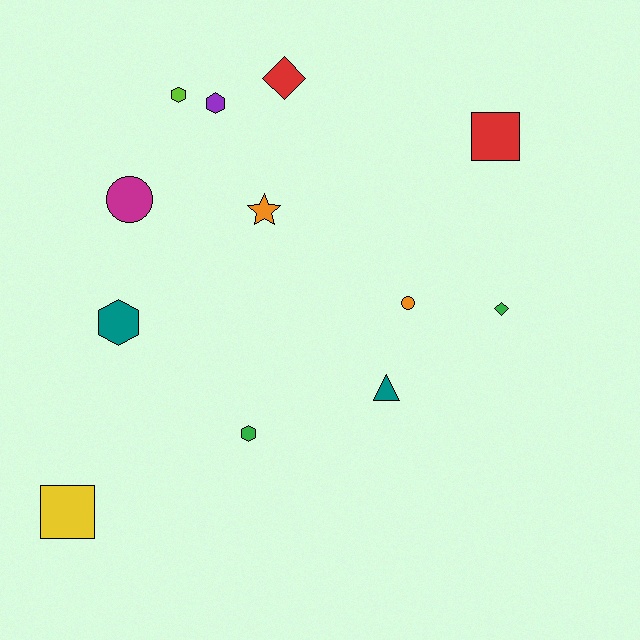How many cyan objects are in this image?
There are no cyan objects.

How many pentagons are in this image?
There are no pentagons.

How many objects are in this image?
There are 12 objects.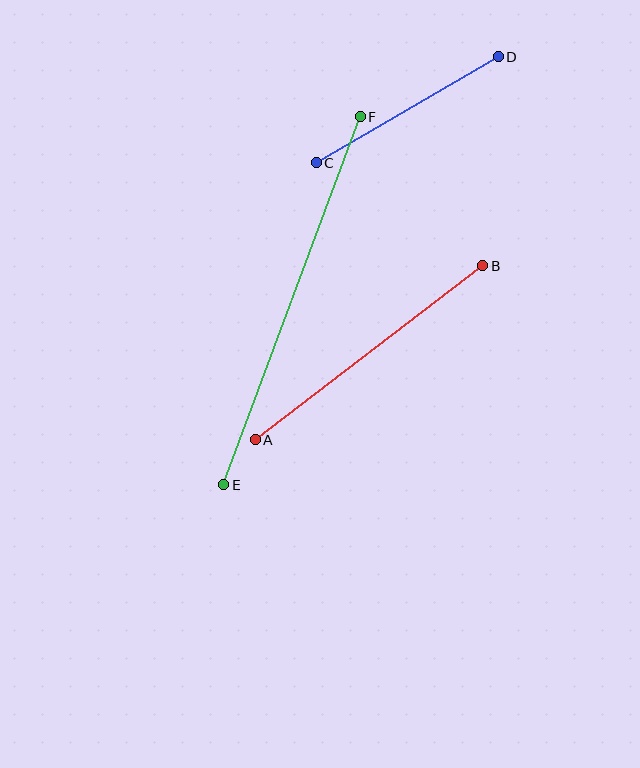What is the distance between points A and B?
The distance is approximately 287 pixels.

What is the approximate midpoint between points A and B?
The midpoint is at approximately (369, 353) pixels.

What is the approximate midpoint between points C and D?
The midpoint is at approximately (407, 110) pixels.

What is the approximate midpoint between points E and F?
The midpoint is at approximately (292, 301) pixels.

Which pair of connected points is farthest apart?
Points E and F are farthest apart.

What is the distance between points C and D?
The distance is approximately 211 pixels.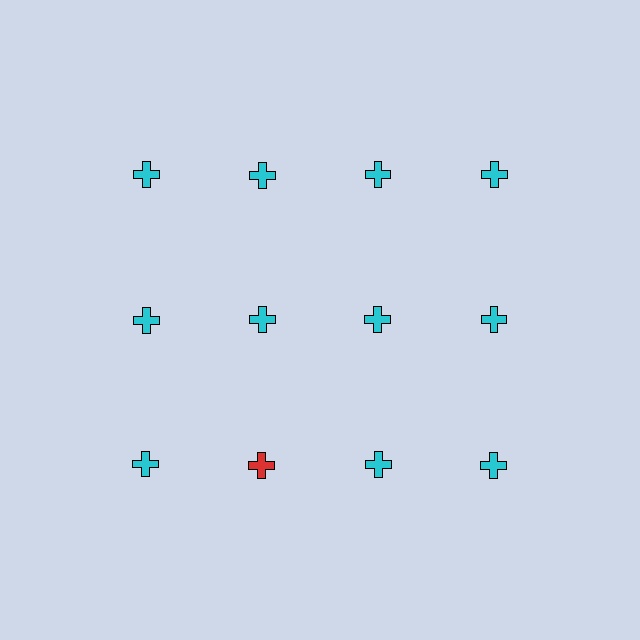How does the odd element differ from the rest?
It has a different color: red instead of cyan.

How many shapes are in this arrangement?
There are 12 shapes arranged in a grid pattern.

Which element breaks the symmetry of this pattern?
The red cross in the third row, second from left column breaks the symmetry. All other shapes are cyan crosses.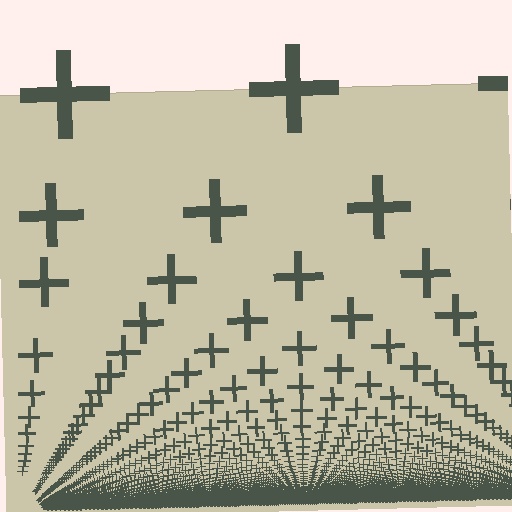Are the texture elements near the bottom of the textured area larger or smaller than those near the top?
Smaller. The gradient is inverted — elements near the bottom are smaller and denser.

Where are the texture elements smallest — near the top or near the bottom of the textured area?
Near the bottom.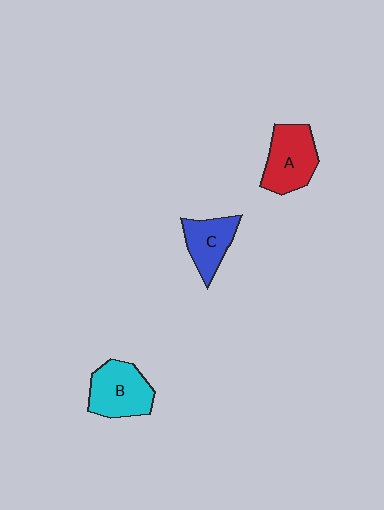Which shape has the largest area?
Shape A (red).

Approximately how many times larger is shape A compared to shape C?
Approximately 1.3 times.